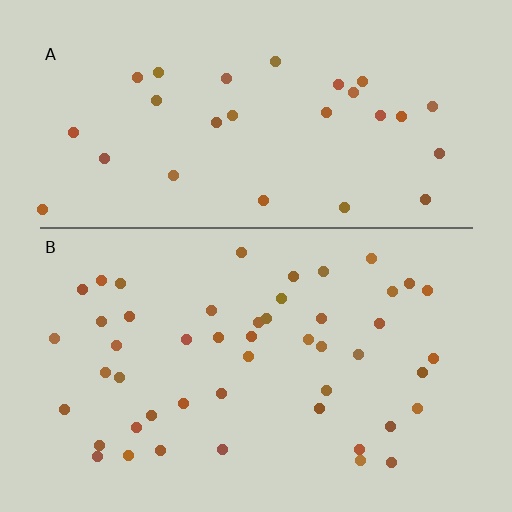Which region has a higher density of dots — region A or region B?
B (the bottom).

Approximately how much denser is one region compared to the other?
Approximately 1.7× — region B over region A.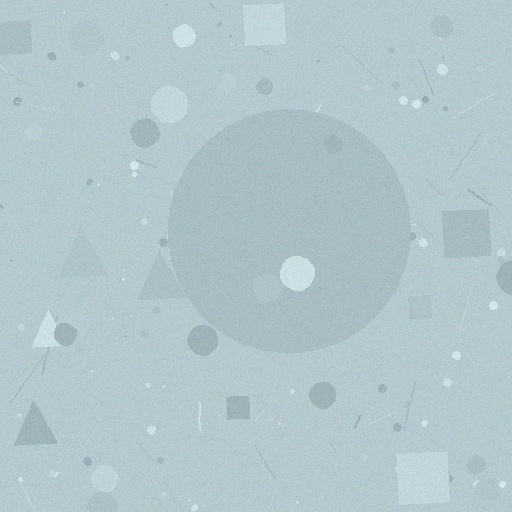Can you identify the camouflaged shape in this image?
The camouflaged shape is a circle.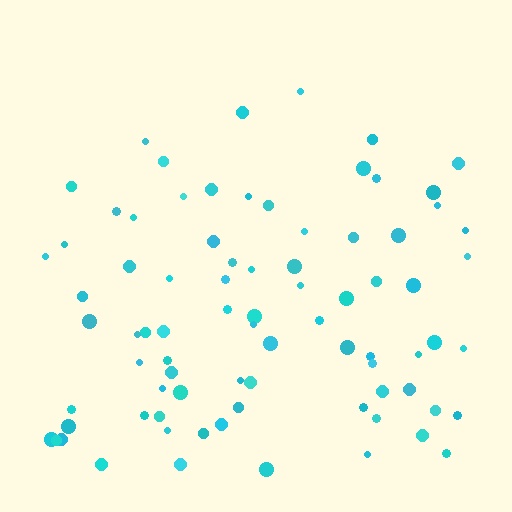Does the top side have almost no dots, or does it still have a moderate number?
Still a moderate number, just noticeably fewer than the bottom.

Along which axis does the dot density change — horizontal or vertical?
Vertical.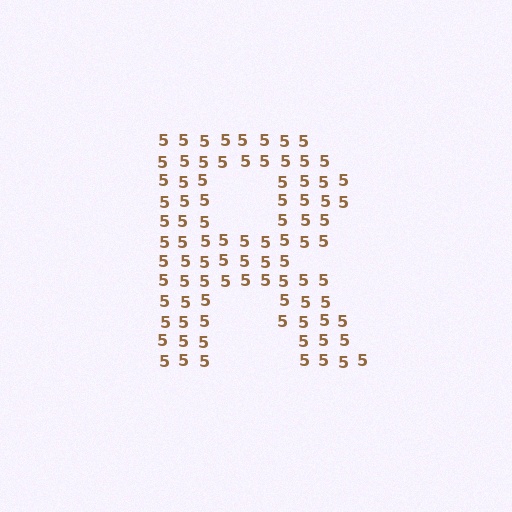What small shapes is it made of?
It is made of small digit 5's.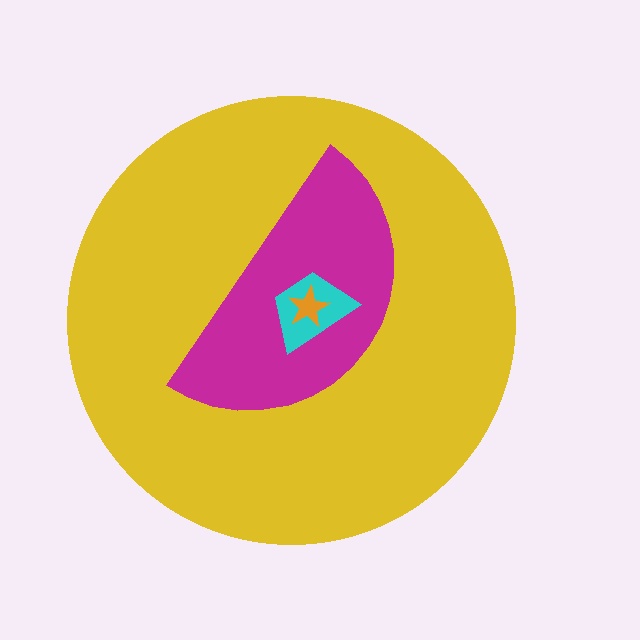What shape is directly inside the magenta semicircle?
The cyan trapezoid.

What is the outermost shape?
The yellow circle.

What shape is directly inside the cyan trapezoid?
The orange star.